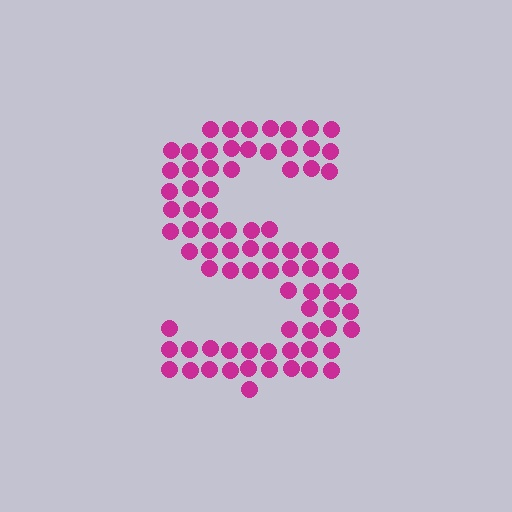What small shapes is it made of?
It is made of small circles.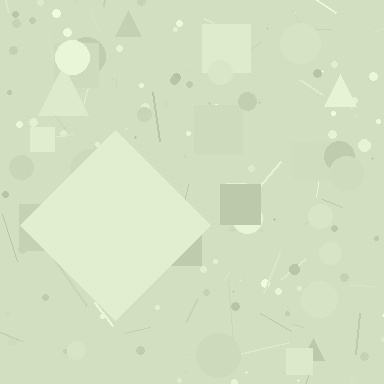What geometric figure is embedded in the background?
A diamond is embedded in the background.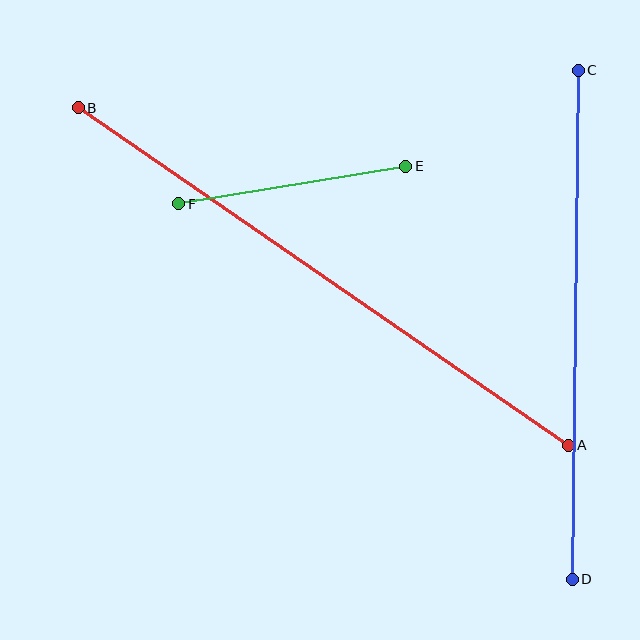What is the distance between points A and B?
The distance is approximately 595 pixels.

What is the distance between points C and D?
The distance is approximately 509 pixels.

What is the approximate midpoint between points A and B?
The midpoint is at approximately (323, 276) pixels.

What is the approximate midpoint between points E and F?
The midpoint is at approximately (292, 185) pixels.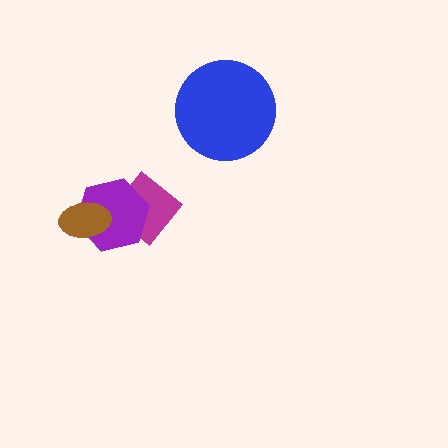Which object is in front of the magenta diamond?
The purple hexagon is in front of the magenta diamond.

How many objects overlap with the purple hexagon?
2 objects overlap with the purple hexagon.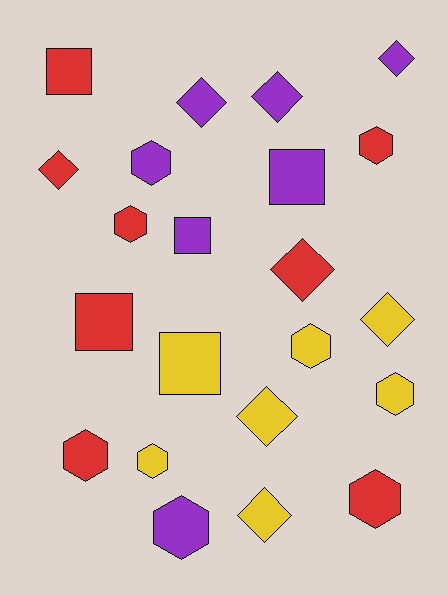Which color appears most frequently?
Red, with 8 objects.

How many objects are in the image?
There are 22 objects.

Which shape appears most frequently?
Hexagon, with 9 objects.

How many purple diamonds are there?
There are 3 purple diamonds.